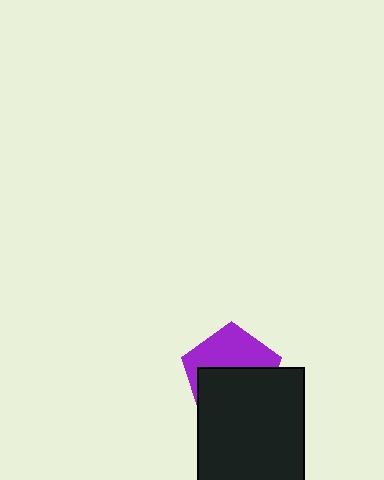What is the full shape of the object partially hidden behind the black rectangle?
The partially hidden object is a purple pentagon.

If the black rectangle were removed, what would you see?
You would see the complete purple pentagon.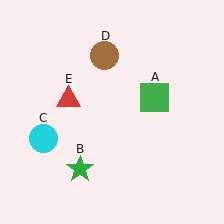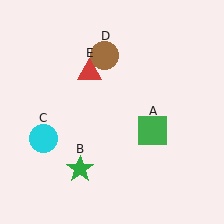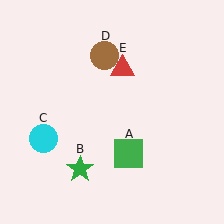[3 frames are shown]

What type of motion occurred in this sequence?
The green square (object A), red triangle (object E) rotated clockwise around the center of the scene.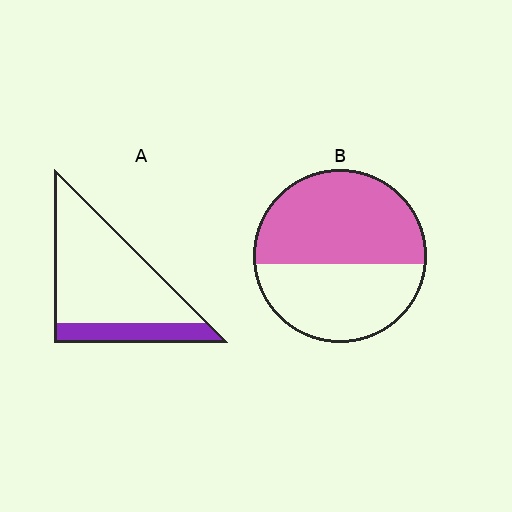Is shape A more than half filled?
No.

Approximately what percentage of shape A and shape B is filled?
A is approximately 20% and B is approximately 55%.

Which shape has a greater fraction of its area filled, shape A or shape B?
Shape B.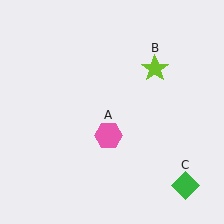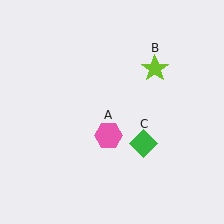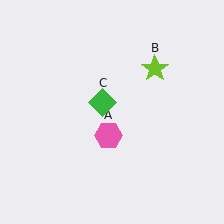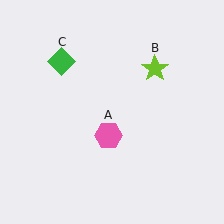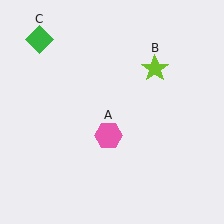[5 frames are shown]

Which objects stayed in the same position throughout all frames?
Pink hexagon (object A) and lime star (object B) remained stationary.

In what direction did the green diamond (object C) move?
The green diamond (object C) moved up and to the left.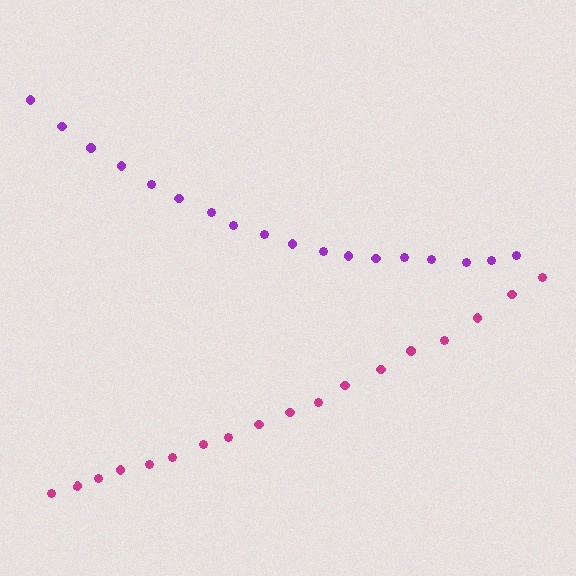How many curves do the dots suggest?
There are 2 distinct paths.